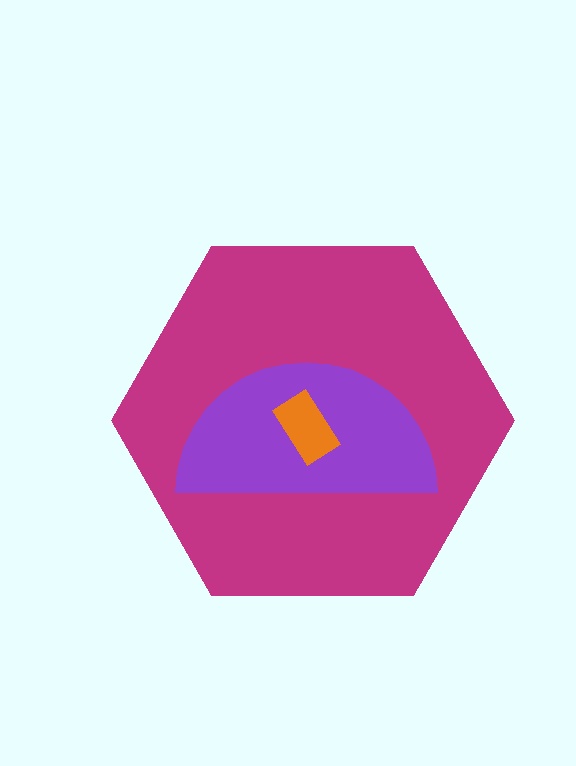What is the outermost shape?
The magenta hexagon.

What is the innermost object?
The orange rectangle.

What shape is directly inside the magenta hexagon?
The purple semicircle.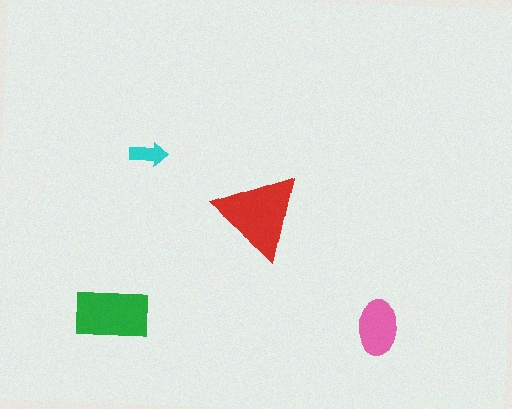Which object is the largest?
The red triangle.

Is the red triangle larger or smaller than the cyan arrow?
Larger.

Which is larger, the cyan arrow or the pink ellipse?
The pink ellipse.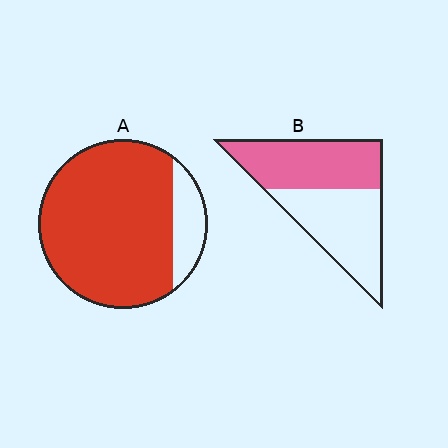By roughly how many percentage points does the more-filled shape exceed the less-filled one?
By roughly 35 percentage points (A over B).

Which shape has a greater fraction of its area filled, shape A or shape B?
Shape A.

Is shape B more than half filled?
Roughly half.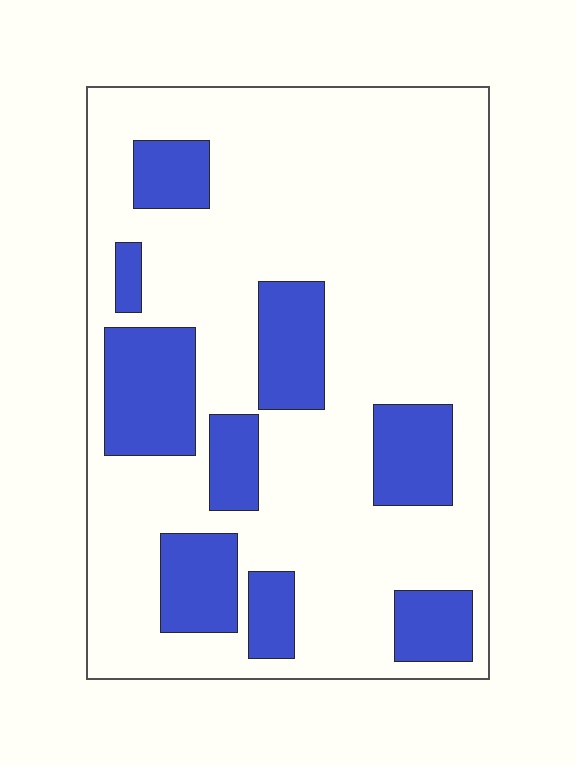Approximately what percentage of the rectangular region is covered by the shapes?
Approximately 25%.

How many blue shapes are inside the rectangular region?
9.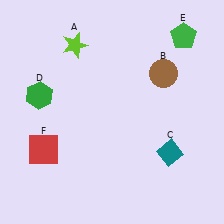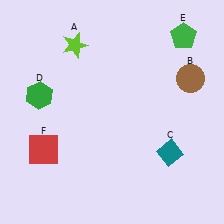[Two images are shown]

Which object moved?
The brown circle (B) moved right.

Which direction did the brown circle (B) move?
The brown circle (B) moved right.